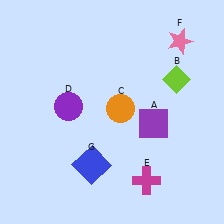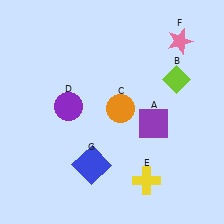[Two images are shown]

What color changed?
The cross (E) changed from magenta in Image 1 to yellow in Image 2.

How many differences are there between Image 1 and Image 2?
There is 1 difference between the two images.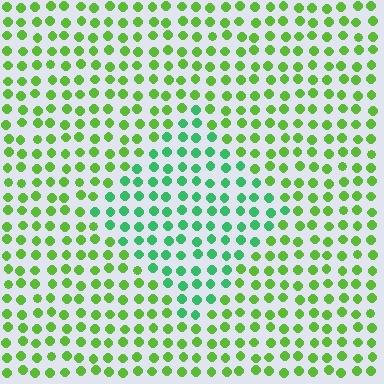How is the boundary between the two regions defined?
The boundary is defined purely by a slight shift in hue (about 39 degrees). Spacing, size, and orientation are identical on both sides.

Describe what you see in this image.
The image is filled with small lime elements in a uniform arrangement. A diamond-shaped region is visible where the elements are tinted to a slightly different hue, forming a subtle color boundary.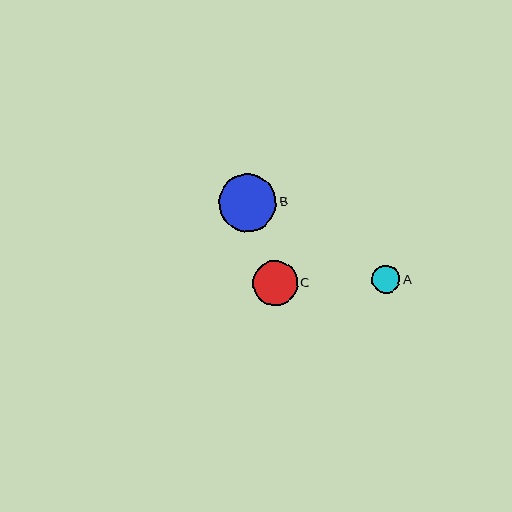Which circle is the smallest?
Circle A is the smallest with a size of approximately 28 pixels.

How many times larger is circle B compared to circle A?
Circle B is approximately 2.0 times the size of circle A.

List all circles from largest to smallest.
From largest to smallest: B, C, A.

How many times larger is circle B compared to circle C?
Circle B is approximately 1.3 times the size of circle C.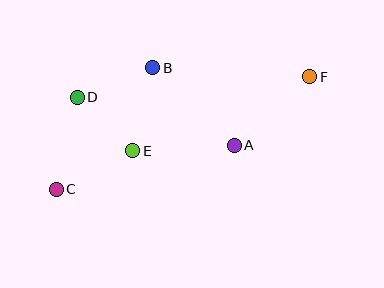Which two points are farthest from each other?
Points C and F are farthest from each other.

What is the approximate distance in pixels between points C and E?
The distance between C and E is approximately 86 pixels.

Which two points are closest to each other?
Points D and E are closest to each other.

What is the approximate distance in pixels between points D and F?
The distance between D and F is approximately 233 pixels.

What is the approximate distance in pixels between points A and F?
The distance between A and F is approximately 102 pixels.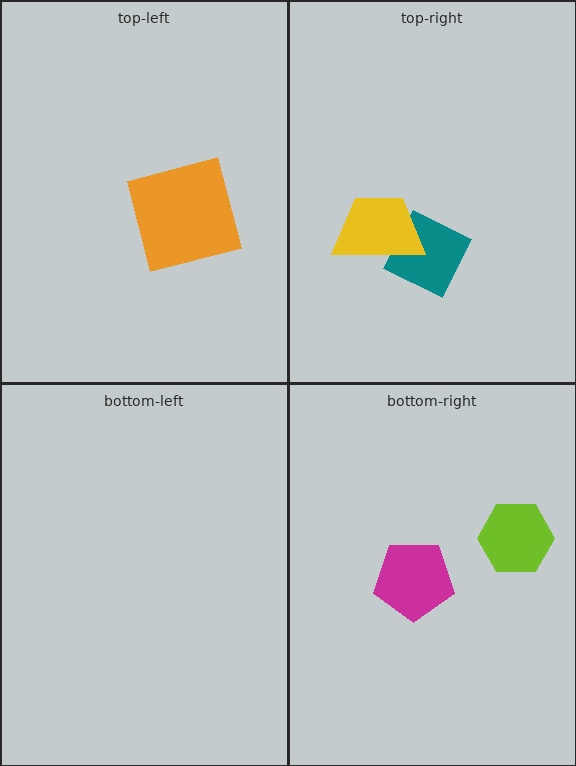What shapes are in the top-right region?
The teal diamond, the yellow trapezoid.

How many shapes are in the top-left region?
1.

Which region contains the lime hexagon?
The bottom-right region.